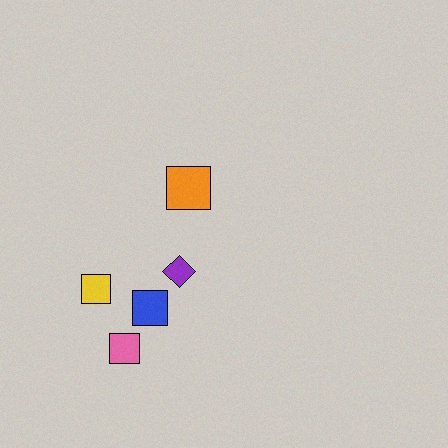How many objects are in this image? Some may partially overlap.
There are 5 objects.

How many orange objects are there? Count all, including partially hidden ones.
There is 1 orange object.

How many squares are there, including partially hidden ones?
There are 4 squares.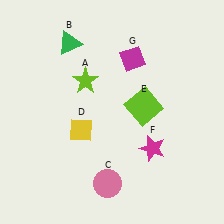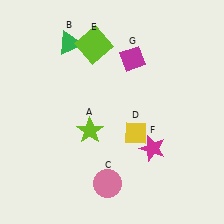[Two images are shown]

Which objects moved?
The objects that moved are: the lime star (A), the yellow diamond (D), the lime square (E).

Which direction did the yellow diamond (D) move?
The yellow diamond (D) moved right.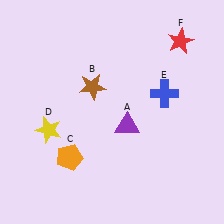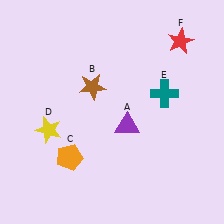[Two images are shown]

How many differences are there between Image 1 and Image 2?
There is 1 difference between the two images.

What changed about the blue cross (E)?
In Image 1, E is blue. In Image 2, it changed to teal.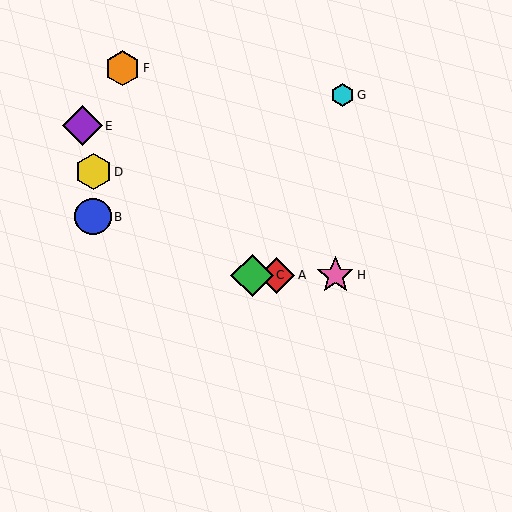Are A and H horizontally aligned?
Yes, both are at y≈275.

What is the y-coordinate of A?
Object A is at y≈275.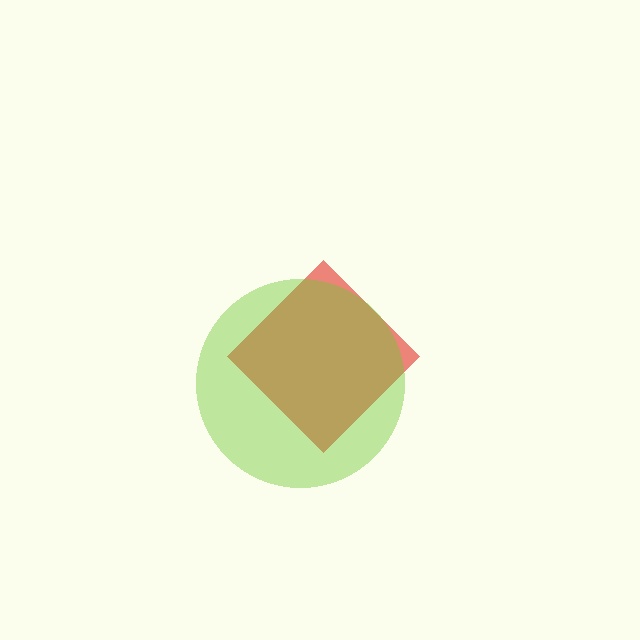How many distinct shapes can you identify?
There are 2 distinct shapes: a red diamond, a lime circle.